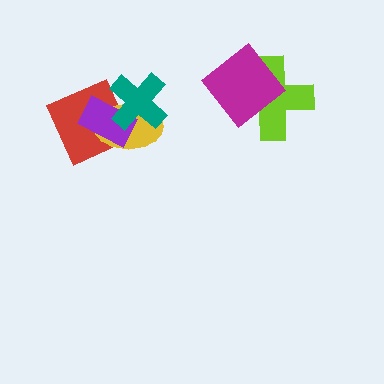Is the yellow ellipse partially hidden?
Yes, it is partially covered by another shape.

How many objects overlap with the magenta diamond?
1 object overlaps with the magenta diamond.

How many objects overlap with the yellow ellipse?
3 objects overlap with the yellow ellipse.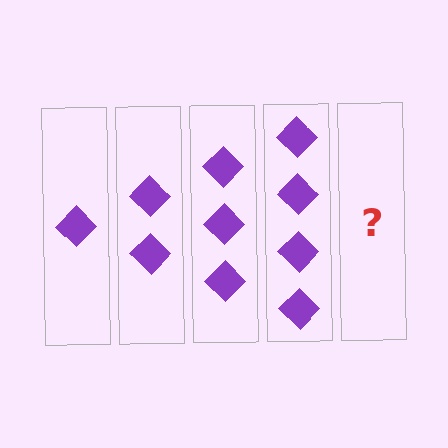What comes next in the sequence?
The next element should be 5 diamonds.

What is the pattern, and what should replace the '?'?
The pattern is that each step adds one more diamond. The '?' should be 5 diamonds.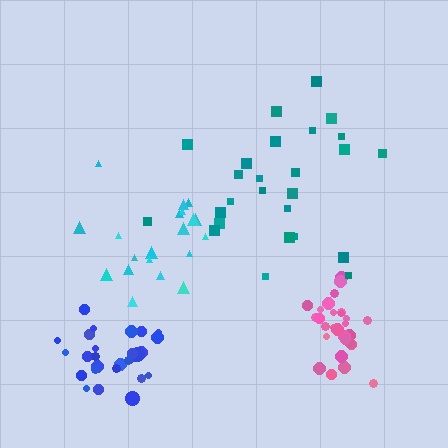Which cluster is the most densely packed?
Pink.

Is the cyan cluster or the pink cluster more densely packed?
Pink.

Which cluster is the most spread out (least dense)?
Teal.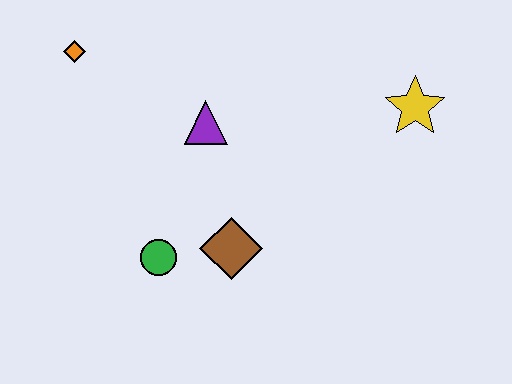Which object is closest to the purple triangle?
The brown diamond is closest to the purple triangle.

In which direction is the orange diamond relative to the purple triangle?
The orange diamond is to the left of the purple triangle.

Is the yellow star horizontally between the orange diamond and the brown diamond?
No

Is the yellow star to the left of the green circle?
No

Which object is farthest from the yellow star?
The orange diamond is farthest from the yellow star.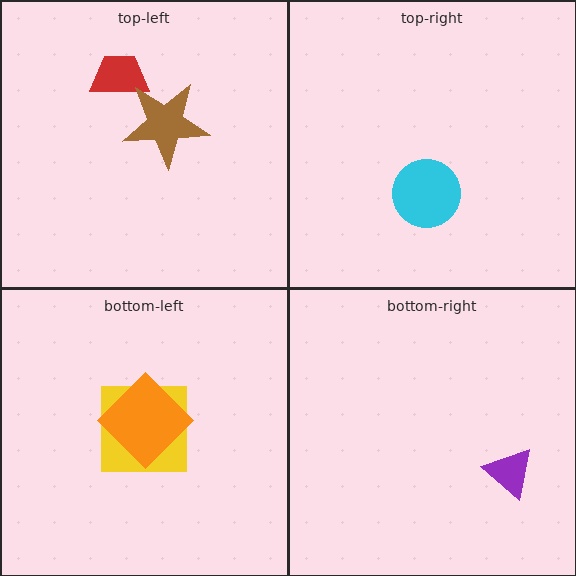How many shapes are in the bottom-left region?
2.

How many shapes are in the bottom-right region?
1.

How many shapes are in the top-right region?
1.